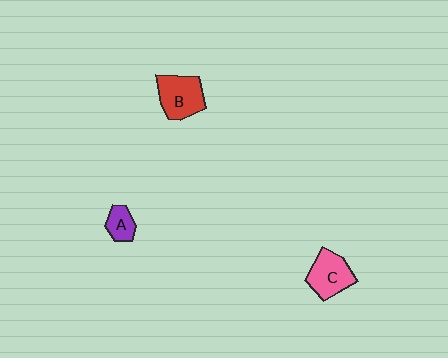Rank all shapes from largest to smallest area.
From largest to smallest: B (red), C (pink), A (purple).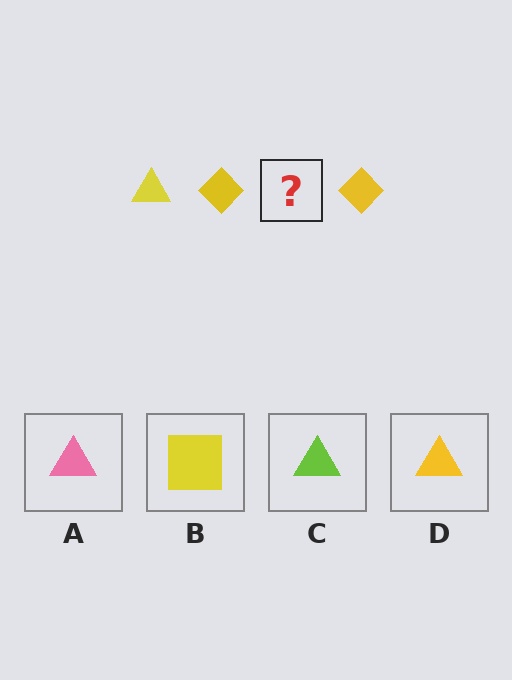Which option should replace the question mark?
Option D.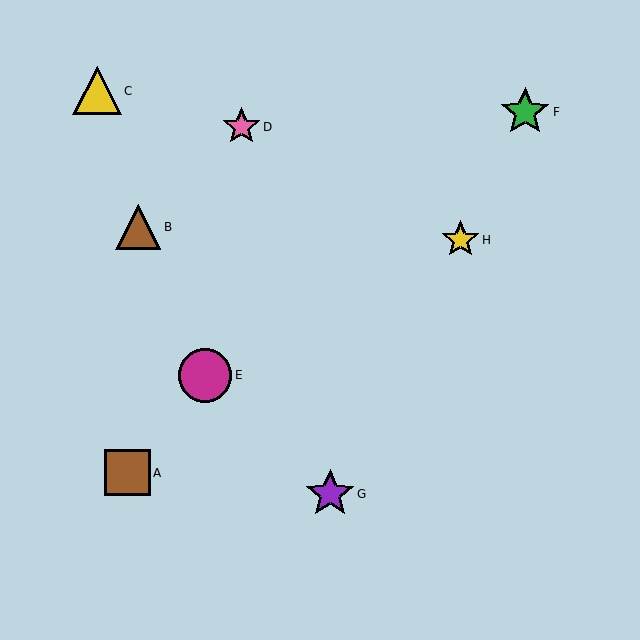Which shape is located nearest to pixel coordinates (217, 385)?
The magenta circle (labeled E) at (205, 375) is nearest to that location.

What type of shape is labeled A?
Shape A is a brown square.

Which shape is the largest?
The magenta circle (labeled E) is the largest.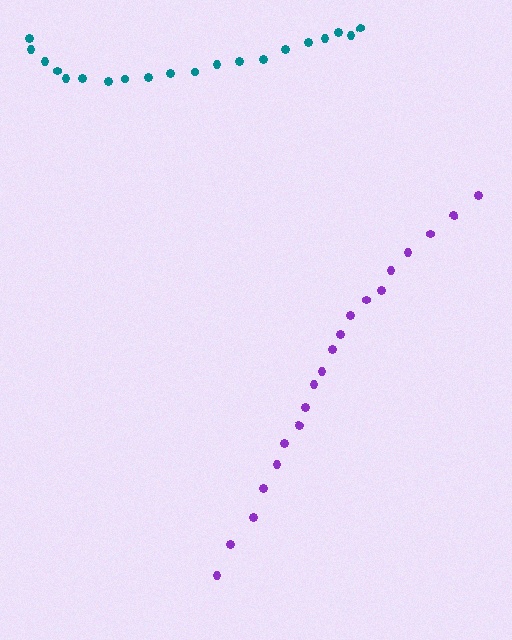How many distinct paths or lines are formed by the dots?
There are 2 distinct paths.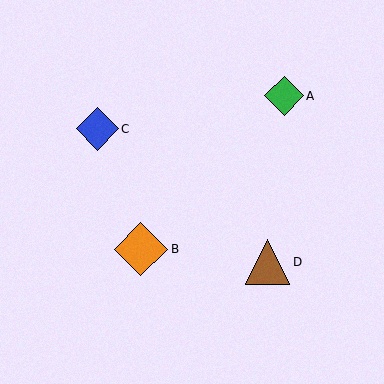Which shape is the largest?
The orange diamond (labeled B) is the largest.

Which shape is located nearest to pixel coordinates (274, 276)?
The brown triangle (labeled D) at (267, 262) is nearest to that location.